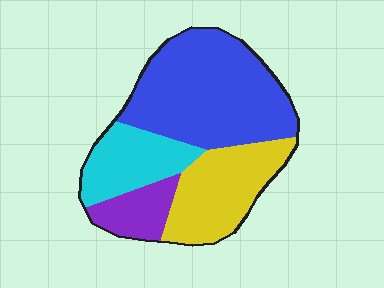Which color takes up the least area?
Purple, at roughly 10%.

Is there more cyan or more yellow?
Yellow.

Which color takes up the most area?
Blue, at roughly 45%.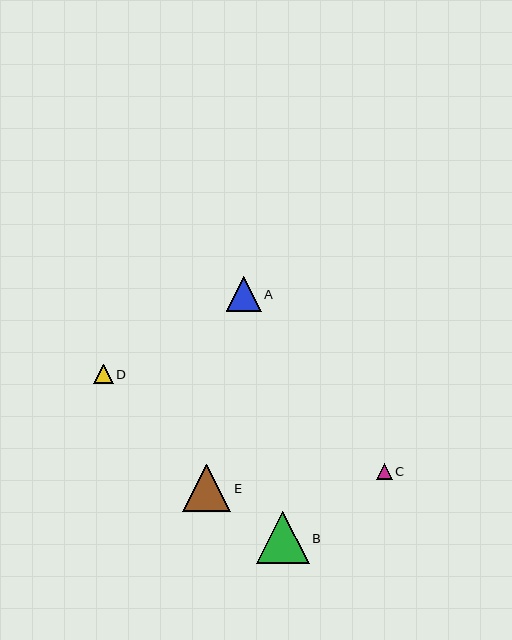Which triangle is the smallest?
Triangle C is the smallest with a size of approximately 16 pixels.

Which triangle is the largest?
Triangle B is the largest with a size of approximately 52 pixels.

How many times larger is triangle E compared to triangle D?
Triangle E is approximately 2.5 times the size of triangle D.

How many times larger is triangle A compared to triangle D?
Triangle A is approximately 1.8 times the size of triangle D.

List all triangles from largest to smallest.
From largest to smallest: B, E, A, D, C.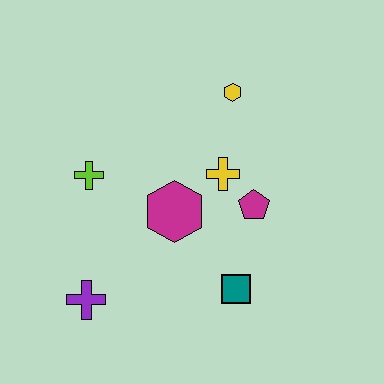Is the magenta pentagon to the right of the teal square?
Yes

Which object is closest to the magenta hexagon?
The yellow cross is closest to the magenta hexagon.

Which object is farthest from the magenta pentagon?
The purple cross is farthest from the magenta pentagon.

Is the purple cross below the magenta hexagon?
Yes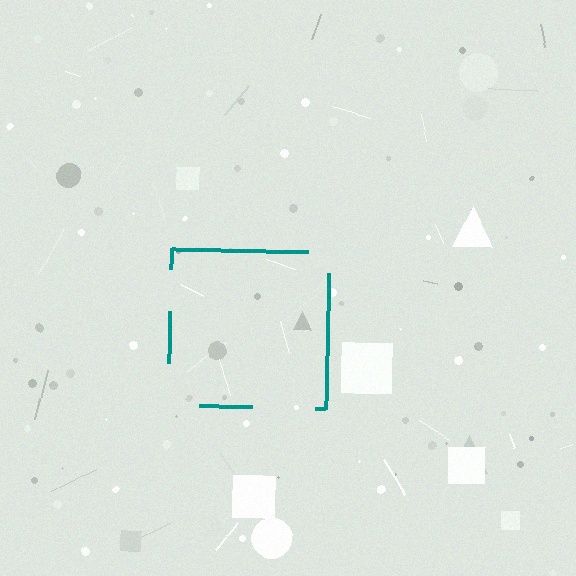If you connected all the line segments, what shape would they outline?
They would outline a square.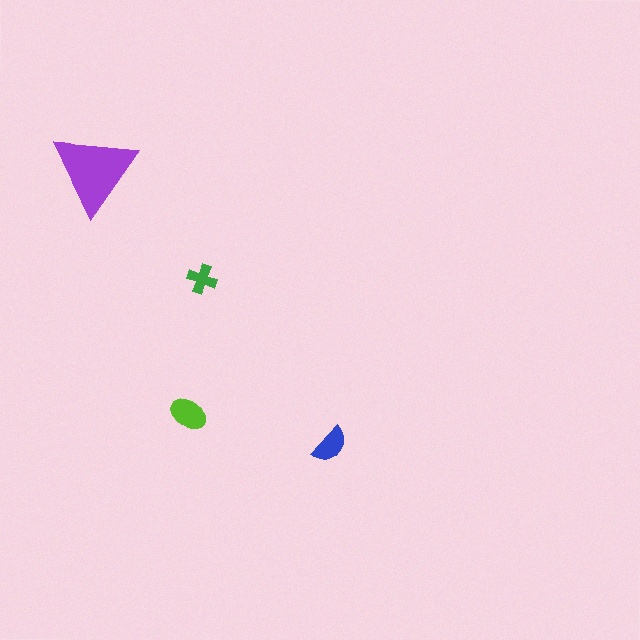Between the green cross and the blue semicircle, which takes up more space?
The blue semicircle.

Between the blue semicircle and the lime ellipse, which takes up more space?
The lime ellipse.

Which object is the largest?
The purple triangle.